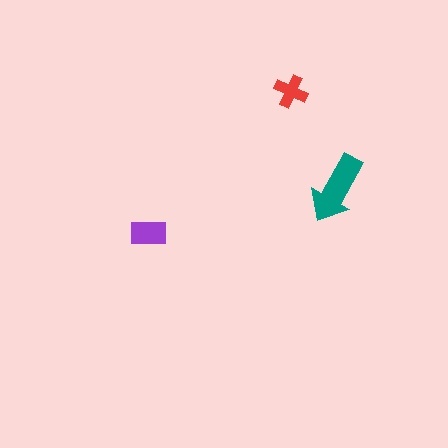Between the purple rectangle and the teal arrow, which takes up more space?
The teal arrow.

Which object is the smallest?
The red cross.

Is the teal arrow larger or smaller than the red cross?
Larger.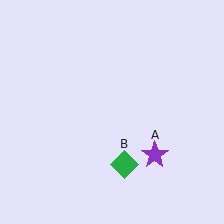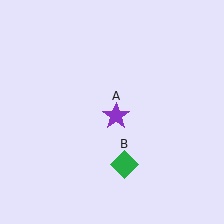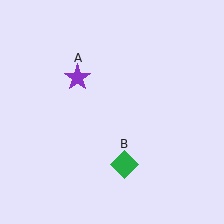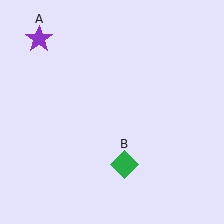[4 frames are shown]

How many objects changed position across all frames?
1 object changed position: purple star (object A).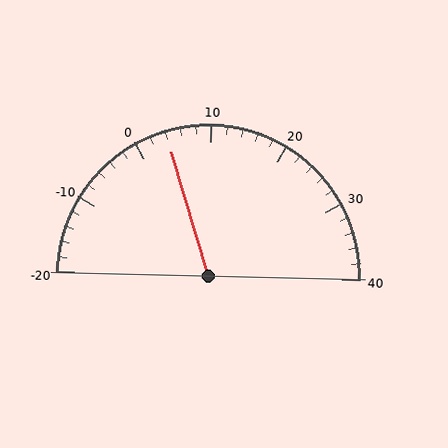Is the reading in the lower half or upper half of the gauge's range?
The reading is in the lower half of the range (-20 to 40).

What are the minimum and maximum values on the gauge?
The gauge ranges from -20 to 40.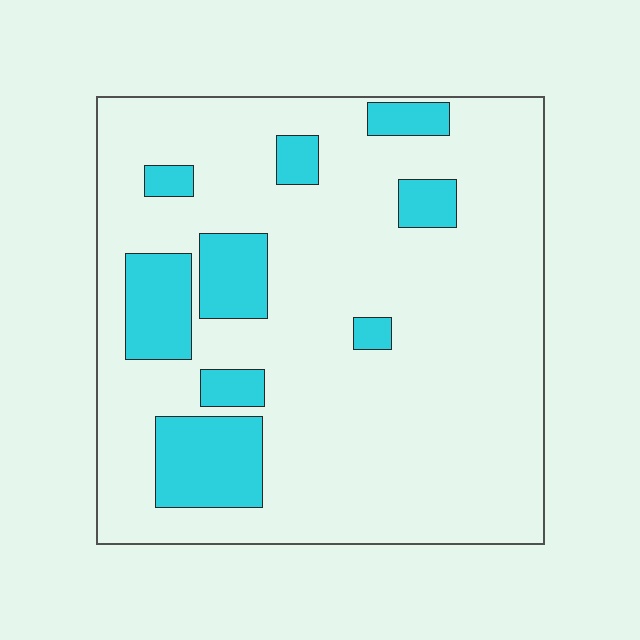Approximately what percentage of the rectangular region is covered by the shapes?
Approximately 20%.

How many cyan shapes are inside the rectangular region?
9.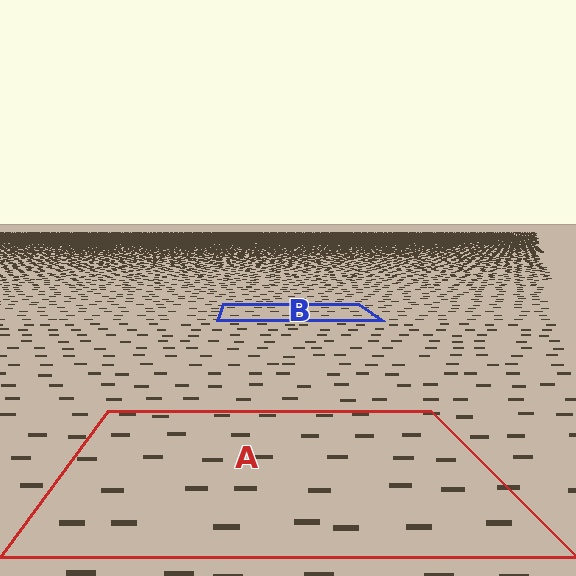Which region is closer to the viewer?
Region A is closer. The texture elements there are larger and more spread out.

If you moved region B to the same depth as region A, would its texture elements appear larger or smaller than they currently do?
They would appear larger. At a closer depth, the same texture elements are projected at a bigger on-screen size.